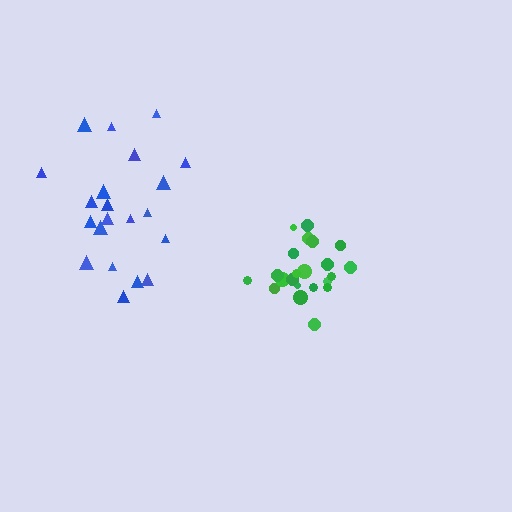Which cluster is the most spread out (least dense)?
Blue.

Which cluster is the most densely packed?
Green.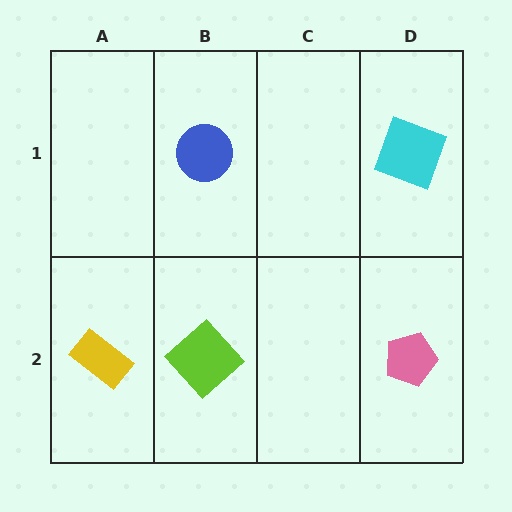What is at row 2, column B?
A lime diamond.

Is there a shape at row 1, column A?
No, that cell is empty.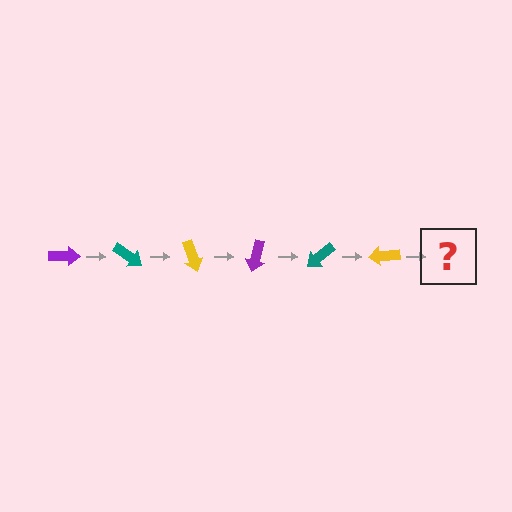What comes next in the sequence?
The next element should be a purple arrow, rotated 210 degrees from the start.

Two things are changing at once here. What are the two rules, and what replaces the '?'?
The two rules are that it rotates 35 degrees each step and the color cycles through purple, teal, and yellow. The '?' should be a purple arrow, rotated 210 degrees from the start.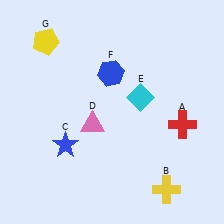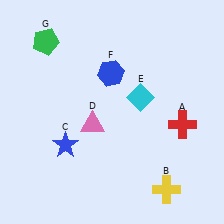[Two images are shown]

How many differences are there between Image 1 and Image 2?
There is 1 difference between the two images.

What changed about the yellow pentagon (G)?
In Image 1, G is yellow. In Image 2, it changed to green.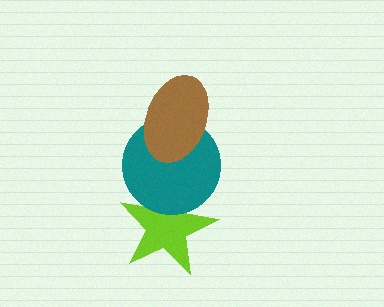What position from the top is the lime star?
The lime star is 3rd from the top.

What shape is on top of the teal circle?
The brown ellipse is on top of the teal circle.